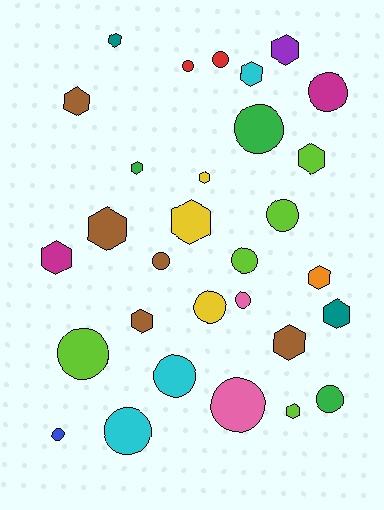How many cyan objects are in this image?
There are 3 cyan objects.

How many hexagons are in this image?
There are 15 hexagons.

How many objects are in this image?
There are 30 objects.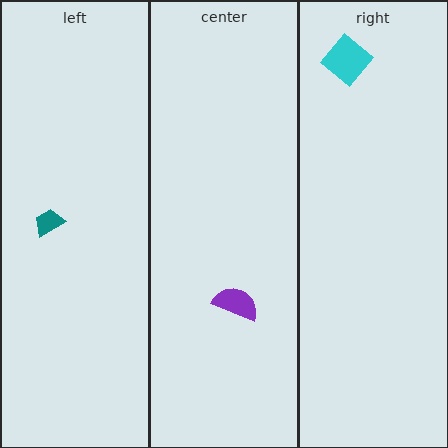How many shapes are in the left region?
1.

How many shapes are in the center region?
1.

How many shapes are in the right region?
1.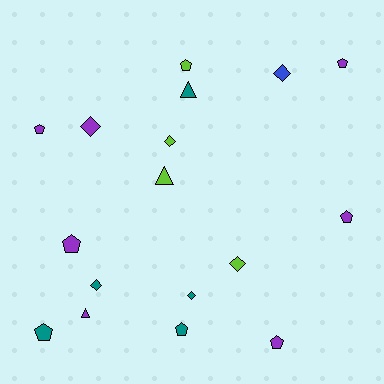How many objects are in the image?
There are 17 objects.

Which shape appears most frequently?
Pentagon, with 8 objects.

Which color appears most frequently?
Purple, with 7 objects.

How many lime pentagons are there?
There is 1 lime pentagon.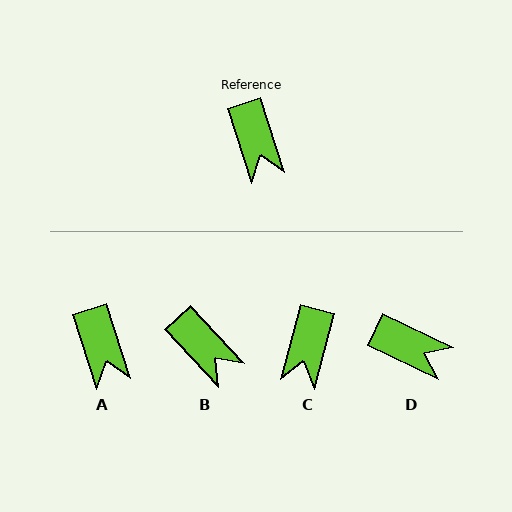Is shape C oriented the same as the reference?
No, it is off by about 33 degrees.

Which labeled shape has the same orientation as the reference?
A.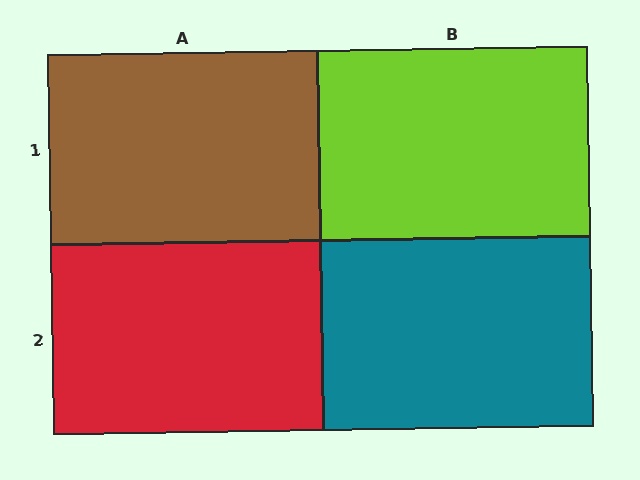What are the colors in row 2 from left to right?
Red, teal.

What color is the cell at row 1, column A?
Brown.